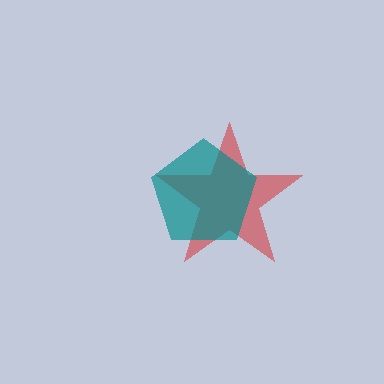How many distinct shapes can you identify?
There are 2 distinct shapes: a red star, a teal pentagon.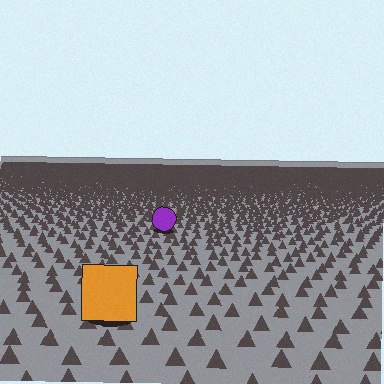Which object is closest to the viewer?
The orange square is closest. The texture marks near it are larger and more spread out.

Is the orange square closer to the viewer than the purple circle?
Yes. The orange square is closer — you can tell from the texture gradient: the ground texture is coarser near it.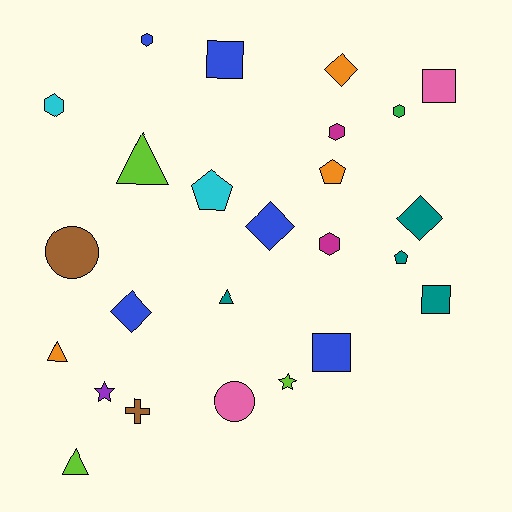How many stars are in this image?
There are 2 stars.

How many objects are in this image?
There are 25 objects.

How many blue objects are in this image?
There are 5 blue objects.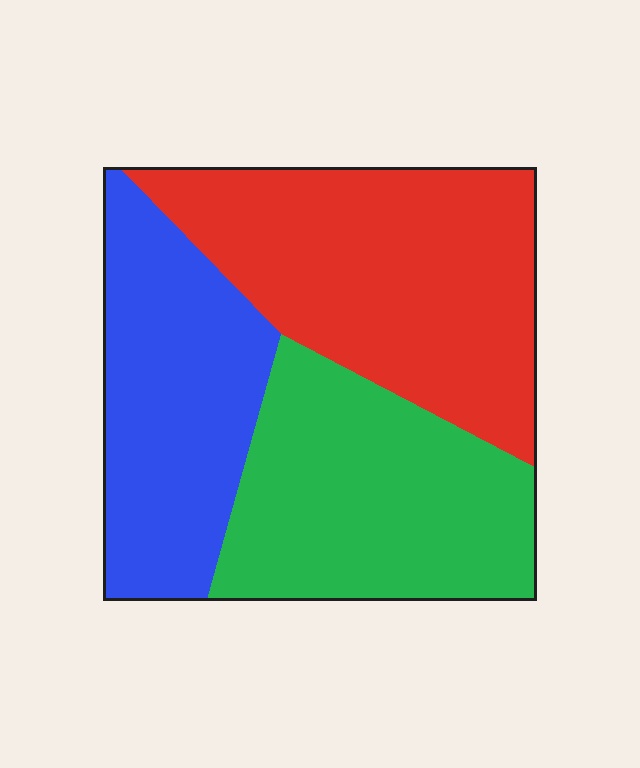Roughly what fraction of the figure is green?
Green covers around 30% of the figure.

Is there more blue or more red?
Red.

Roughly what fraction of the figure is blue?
Blue covers around 30% of the figure.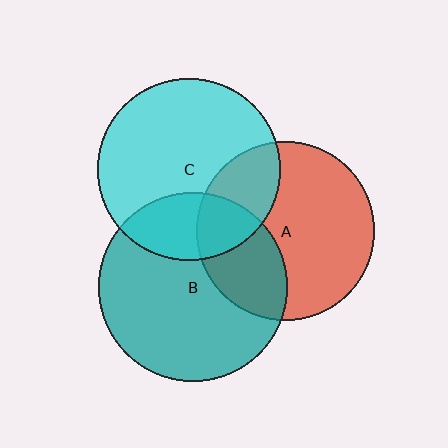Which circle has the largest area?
Circle B (teal).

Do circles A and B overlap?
Yes.